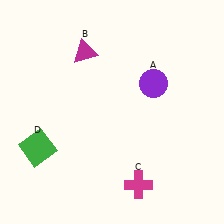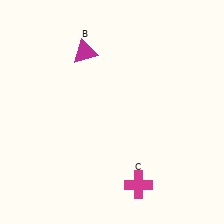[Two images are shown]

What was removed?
The green square (D), the purple circle (A) were removed in Image 2.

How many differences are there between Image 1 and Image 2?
There are 2 differences between the two images.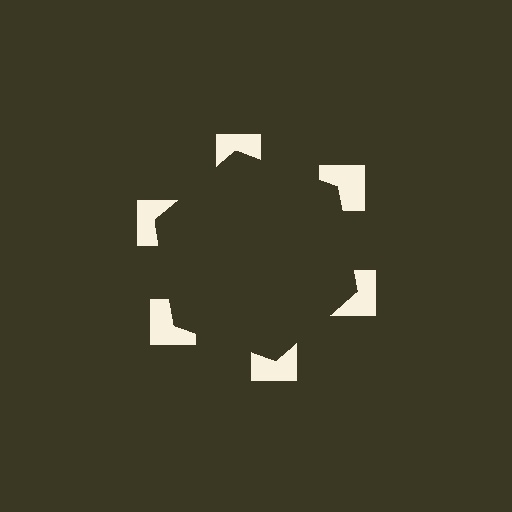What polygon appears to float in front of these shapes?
An illusory hexagon — its edges are inferred from the aligned wedge cuts in the notched squares, not physically drawn.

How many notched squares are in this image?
There are 6 — one at each vertex of the illusory hexagon.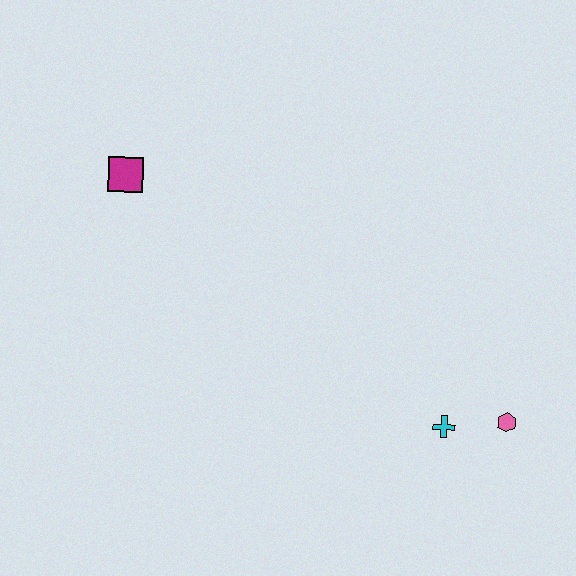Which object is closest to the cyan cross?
The pink hexagon is closest to the cyan cross.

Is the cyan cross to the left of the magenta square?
No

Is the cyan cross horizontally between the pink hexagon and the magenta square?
Yes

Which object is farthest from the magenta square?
The pink hexagon is farthest from the magenta square.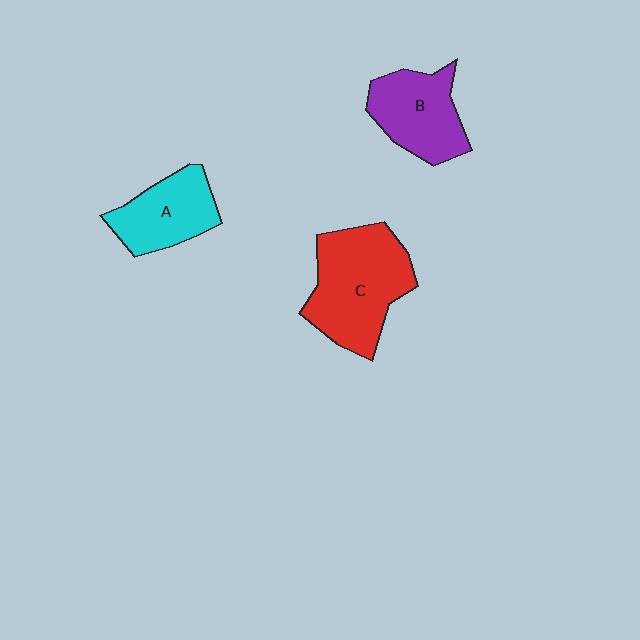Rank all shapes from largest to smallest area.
From largest to smallest: C (red), B (purple), A (cyan).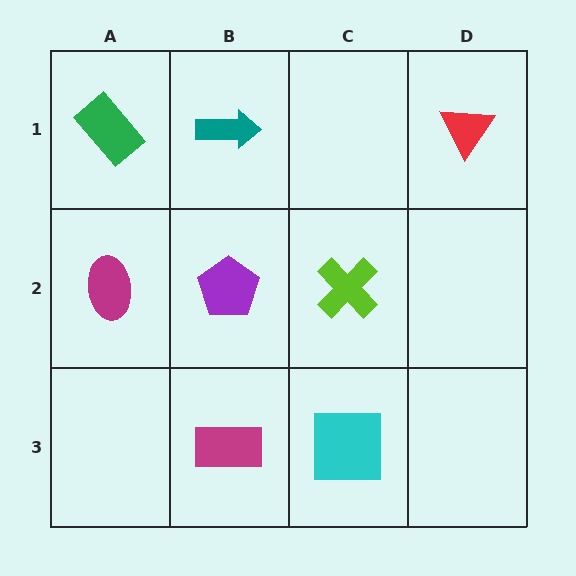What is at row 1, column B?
A teal arrow.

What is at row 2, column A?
A magenta ellipse.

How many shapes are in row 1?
3 shapes.